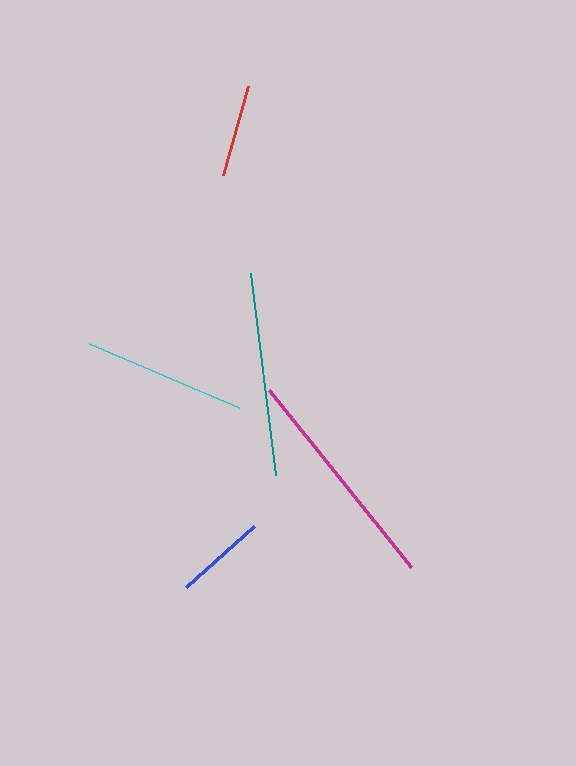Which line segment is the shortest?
The blue line is the shortest at approximately 91 pixels.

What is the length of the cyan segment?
The cyan segment is approximately 163 pixels long.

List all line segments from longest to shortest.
From longest to shortest: magenta, teal, cyan, red, blue.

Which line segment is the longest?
The magenta line is the longest at approximately 227 pixels.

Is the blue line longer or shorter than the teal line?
The teal line is longer than the blue line.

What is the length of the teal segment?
The teal segment is approximately 203 pixels long.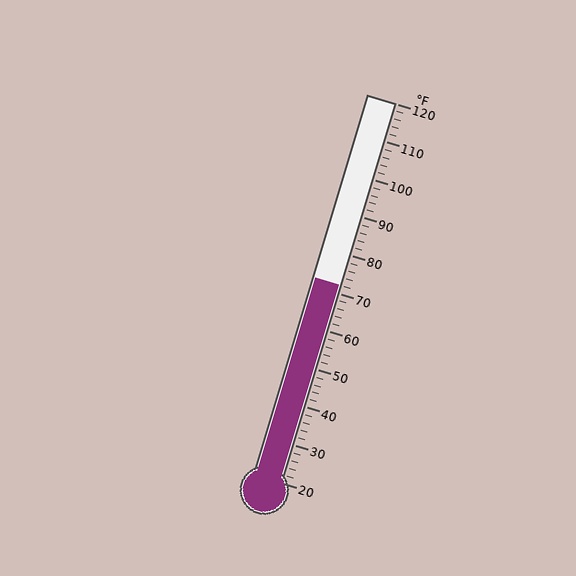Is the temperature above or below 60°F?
The temperature is above 60°F.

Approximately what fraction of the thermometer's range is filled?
The thermometer is filled to approximately 50% of its range.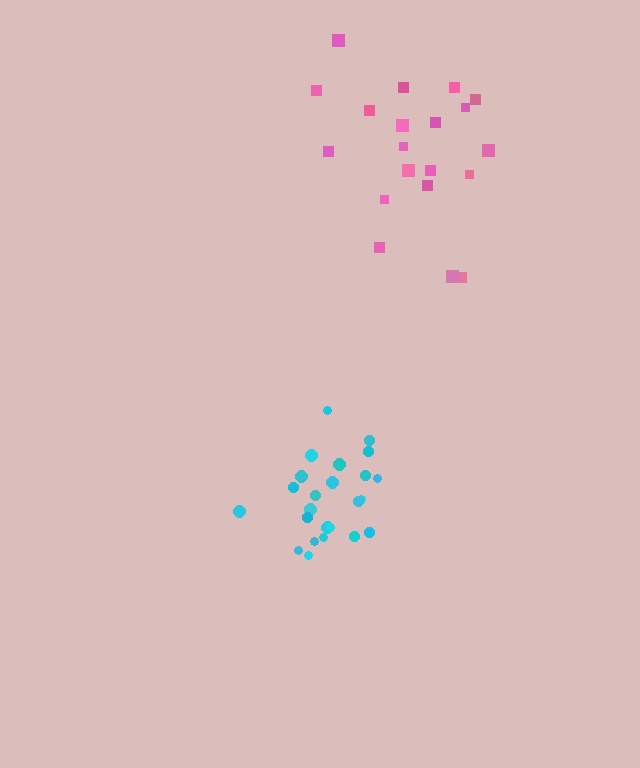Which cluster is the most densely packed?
Cyan.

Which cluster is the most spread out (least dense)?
Pink.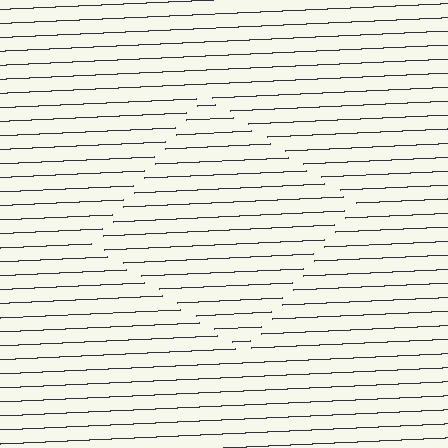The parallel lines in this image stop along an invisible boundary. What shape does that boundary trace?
An illusory square. The interior of the shape contains the same grating, shifted by half a period — the contour is defined by the phase discontinuity where line-ends from the inner and outer gratings abut.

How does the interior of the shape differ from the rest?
The interior of the shape contains the same grating, shifted by half a period — the contour is defined by the phase discontinuity where line-ends from the inner and outer gratings abut.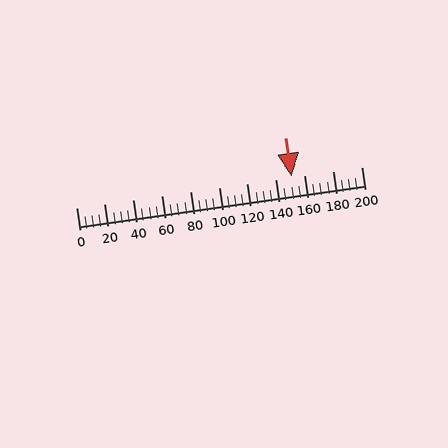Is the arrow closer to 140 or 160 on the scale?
The arrow is closer to 160.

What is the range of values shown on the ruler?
The ruler shows values from 0 to 200.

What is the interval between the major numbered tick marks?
The major tick marks are spaced 20 units apart.